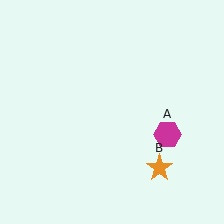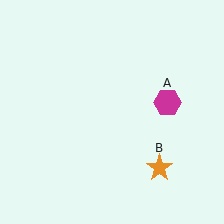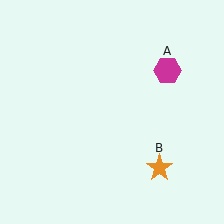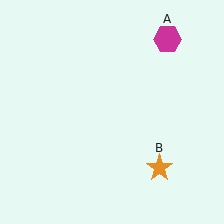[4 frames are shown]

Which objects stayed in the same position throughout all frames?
Orange star (object B) remained stationary.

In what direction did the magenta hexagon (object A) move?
The magenta hexagon (object A) moved up.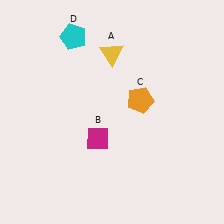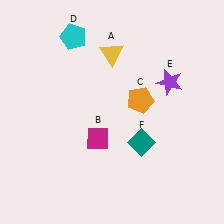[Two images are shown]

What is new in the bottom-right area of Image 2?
A teal diamond (F) was added in the bottom-right area of Image 2.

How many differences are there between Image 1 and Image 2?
There are 2 differences between the two images.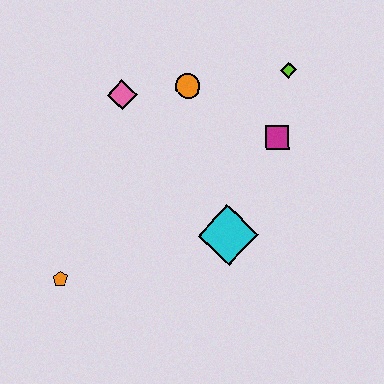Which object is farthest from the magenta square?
The orange pentagon is farthest from the magenta square.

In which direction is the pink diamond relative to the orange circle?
The pink diamond is to the left of the orange circle.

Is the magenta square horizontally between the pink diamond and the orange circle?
No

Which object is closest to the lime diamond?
The magenta square is closest to the lime diamond.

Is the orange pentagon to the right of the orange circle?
No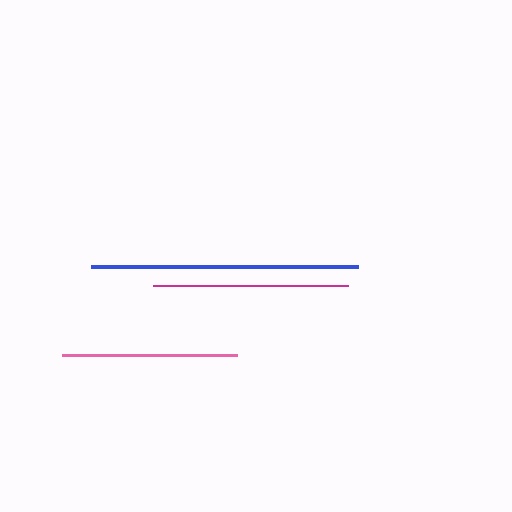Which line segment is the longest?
The blue line is the longest at approximately 267 pixels.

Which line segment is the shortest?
The pink line is the shortest at approximately 175 pixels.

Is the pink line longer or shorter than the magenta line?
The magenta line is longer than the pink line.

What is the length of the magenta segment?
The magenta segment is approximately 195 pixels long.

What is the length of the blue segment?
The blue segment is approximately 267 pixels long.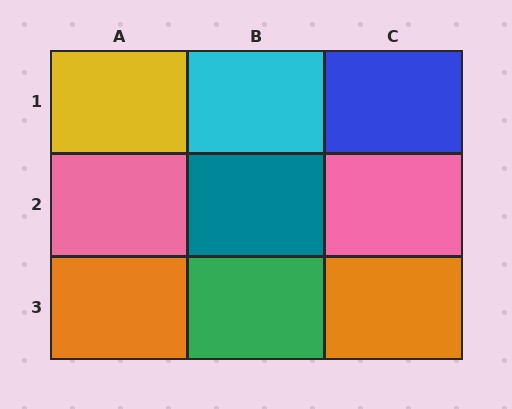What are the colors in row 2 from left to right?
Pink, teal, pink.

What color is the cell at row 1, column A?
Yellow.